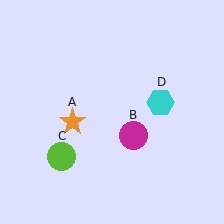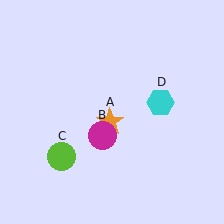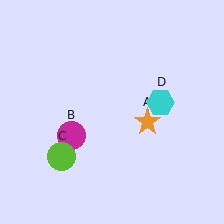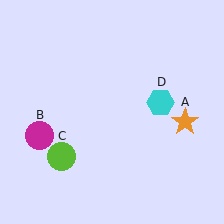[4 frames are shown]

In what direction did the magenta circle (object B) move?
The magenta circle (object B) moved left.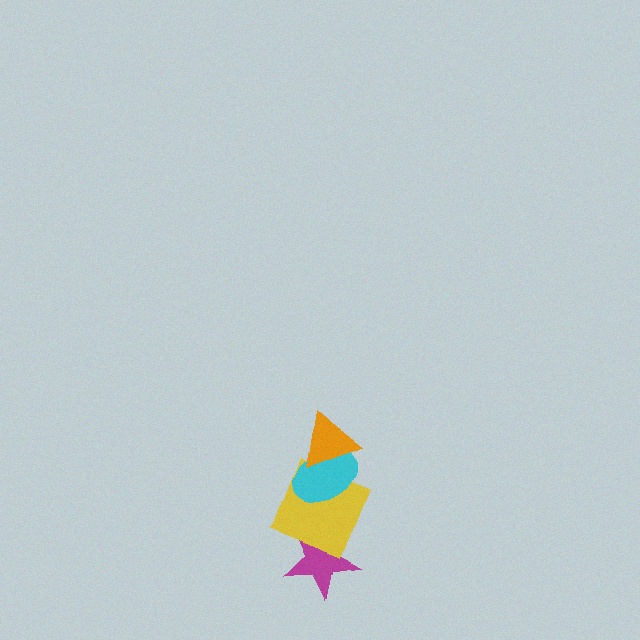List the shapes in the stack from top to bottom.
From top to bottom: the orange triangle, the cyan ellipse, the yellow square, the magenta star.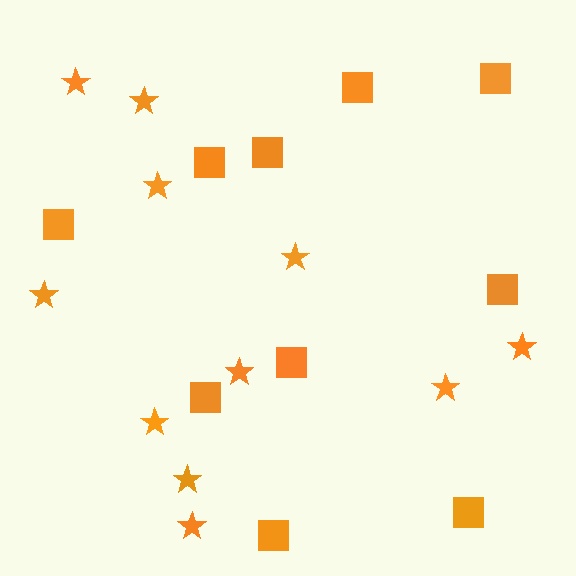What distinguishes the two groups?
There are 2 groups: one group of stars (11) and one group of squares (10).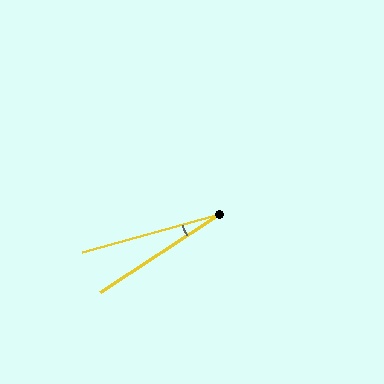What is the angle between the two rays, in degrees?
Approximately 18 degrees.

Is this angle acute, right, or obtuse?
It is acute.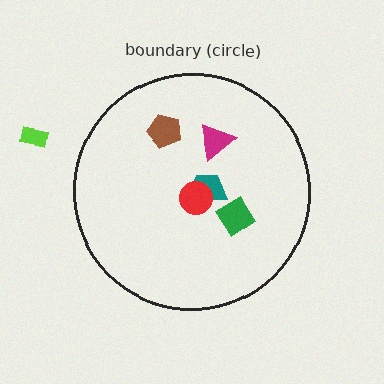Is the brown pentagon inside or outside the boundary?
Inside.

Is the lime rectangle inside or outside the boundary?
Outside.